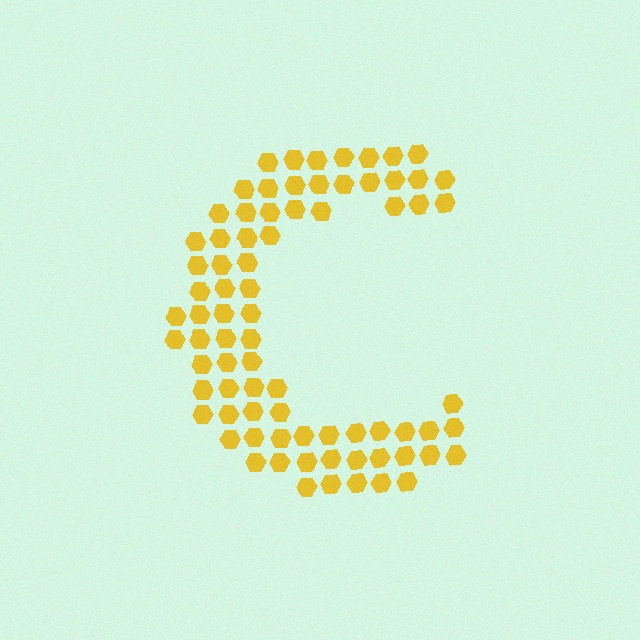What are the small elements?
The small elements are hexagons.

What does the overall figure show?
The overall figure shows the letter C.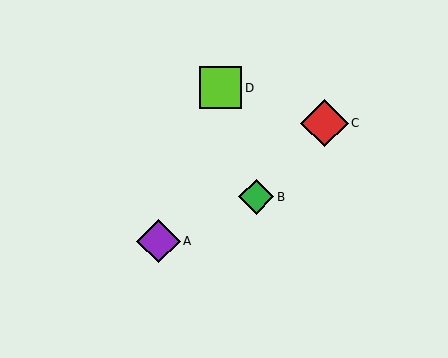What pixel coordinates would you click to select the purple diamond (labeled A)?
Click at (158, 241) to select the purple diamond A.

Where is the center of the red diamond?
The center of the red diamond is at (325, 123).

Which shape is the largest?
The red diamond (labeled C) is the largest.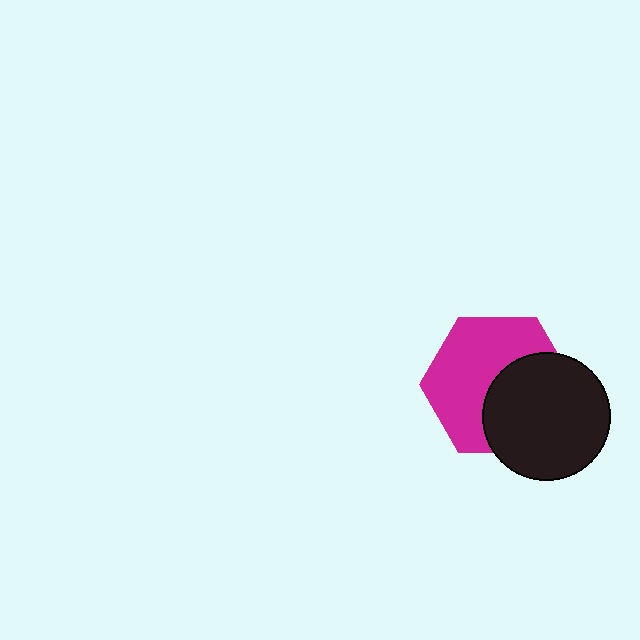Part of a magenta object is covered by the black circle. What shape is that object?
It is a hexagon.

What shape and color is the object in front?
The object in front is a black circle.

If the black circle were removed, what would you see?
You would see the complete magenta hexagon.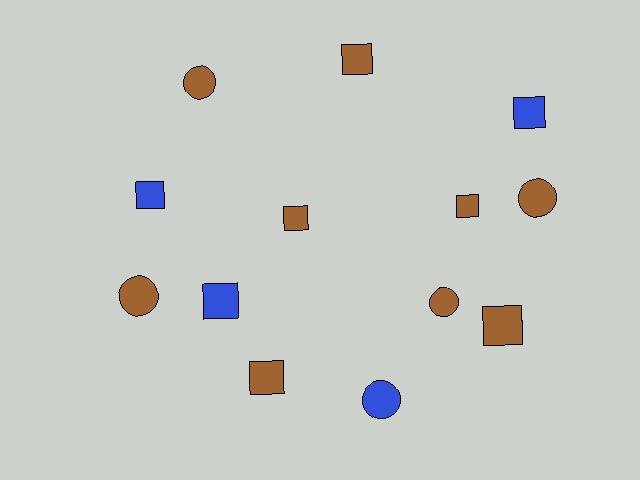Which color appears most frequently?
Brown, with 9 objects.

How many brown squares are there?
There are 5 brown squares.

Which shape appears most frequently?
Square, with 8 objects.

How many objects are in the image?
There are 13 objects.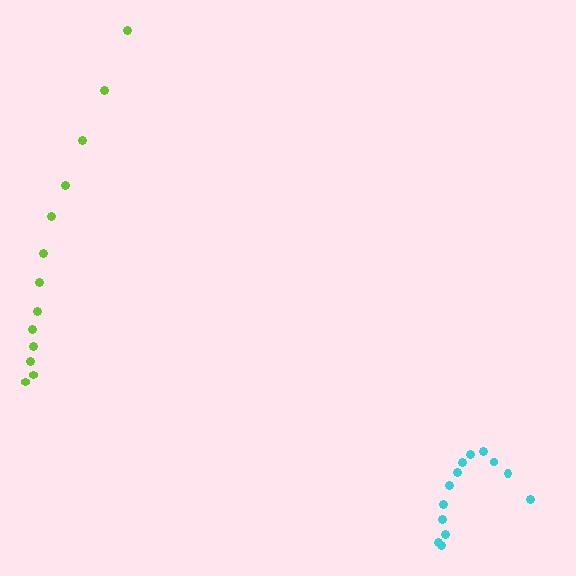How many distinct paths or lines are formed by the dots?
There are 2 distinct paths.